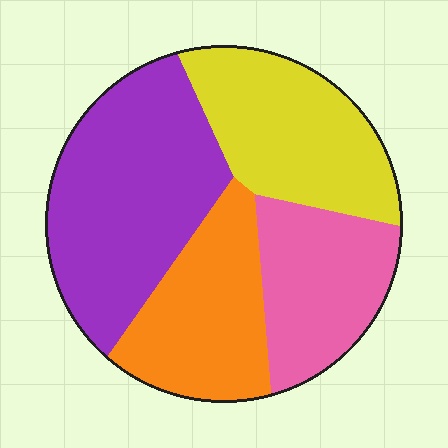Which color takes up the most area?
Purple, at roughly 35%.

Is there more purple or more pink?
Purple.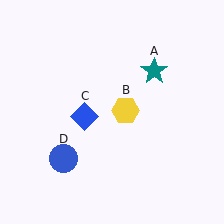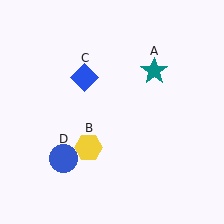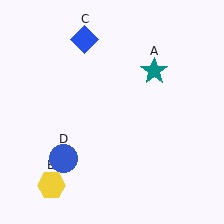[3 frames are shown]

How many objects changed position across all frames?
2 objects changed position: yellow hexagon (object B), blue diamond (object C).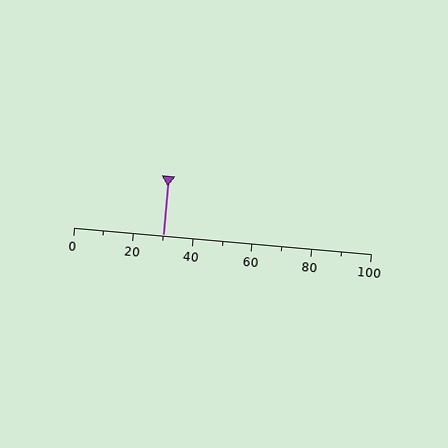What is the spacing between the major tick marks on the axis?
The major ticks are spaced 20 apart.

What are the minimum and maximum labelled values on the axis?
The axis runs from 0 to 100.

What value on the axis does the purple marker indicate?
The marker indicates approximately 30.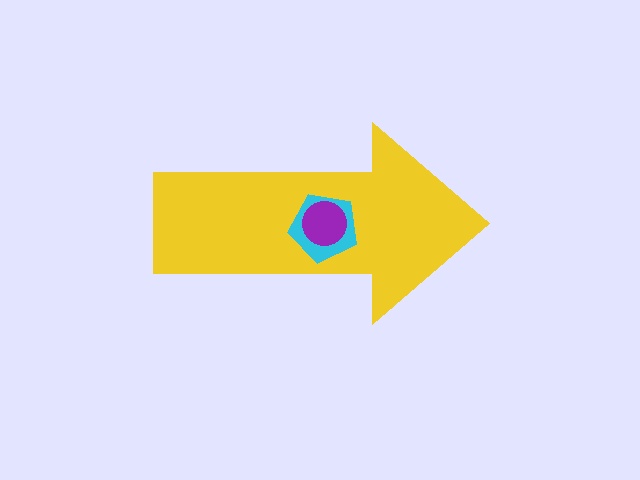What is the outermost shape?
The yellow arrow.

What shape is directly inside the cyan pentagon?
The purple circle.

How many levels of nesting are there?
3.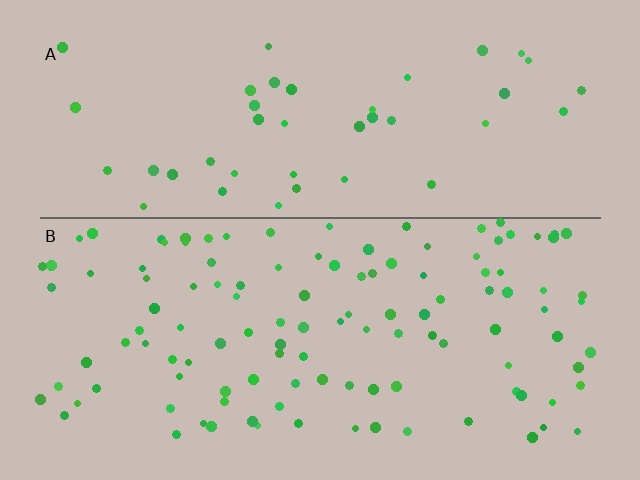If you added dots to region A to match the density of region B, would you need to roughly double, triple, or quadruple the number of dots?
Approximately triple.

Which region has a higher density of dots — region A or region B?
B (the bottom).